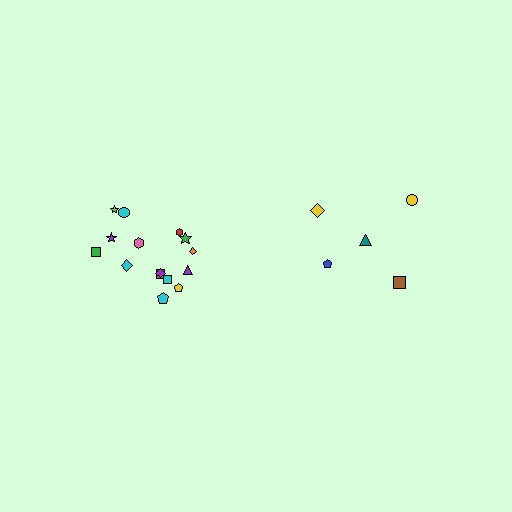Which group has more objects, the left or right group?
The left group.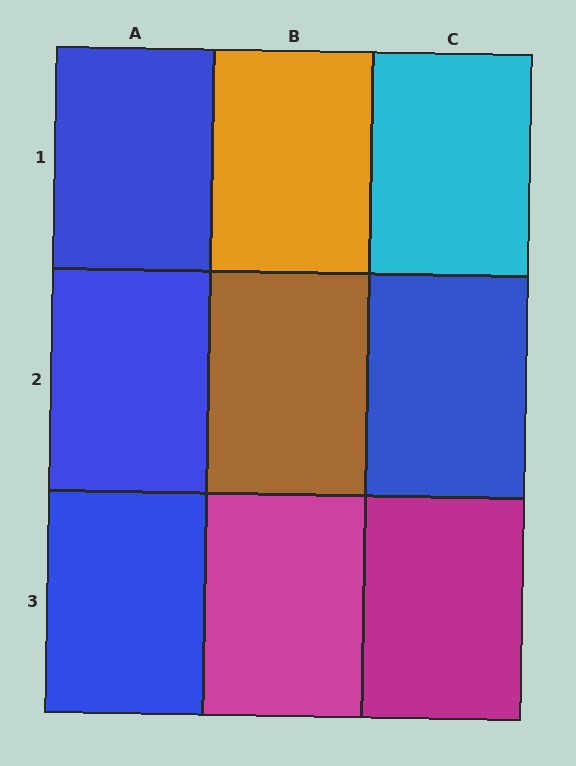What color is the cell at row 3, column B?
Magenta.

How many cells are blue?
4 cells are blue.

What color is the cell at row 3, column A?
Blue.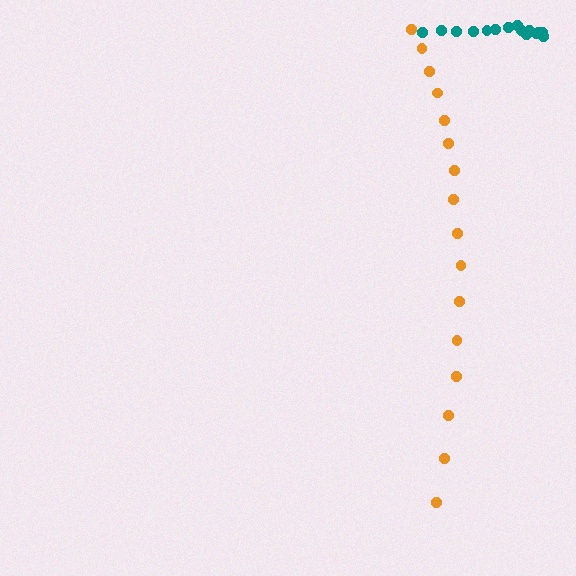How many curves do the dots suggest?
There are 2 distinct paths.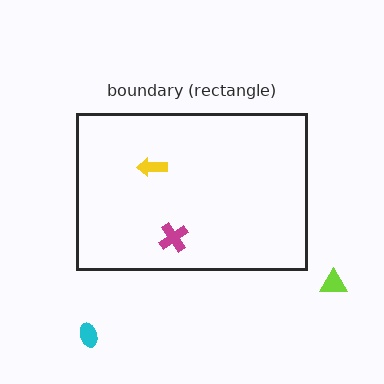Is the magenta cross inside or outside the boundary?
Inside.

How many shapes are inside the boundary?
2 inside, 2 outside.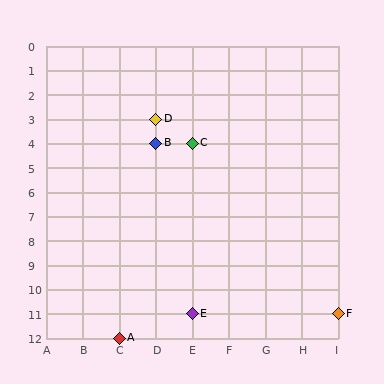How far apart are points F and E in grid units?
Points F and E are 4 columns apart.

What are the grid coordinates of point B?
Point B is at grid coordinates (D, 4).